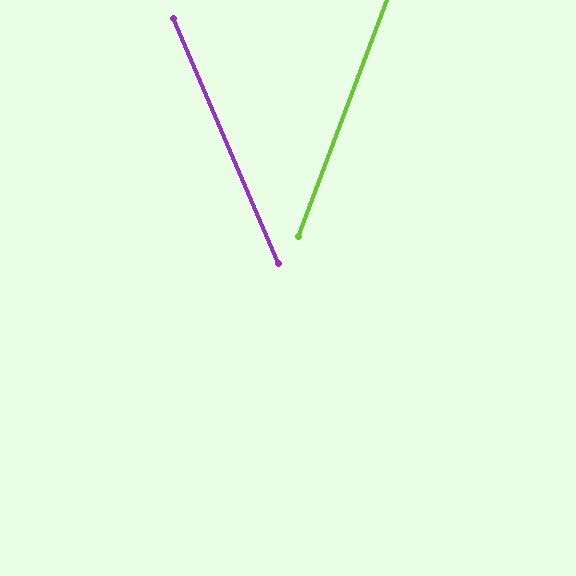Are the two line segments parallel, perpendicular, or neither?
Neither parallel nor perpendicular — they differ by about 44°.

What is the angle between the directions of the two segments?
Approximately 44 degrees.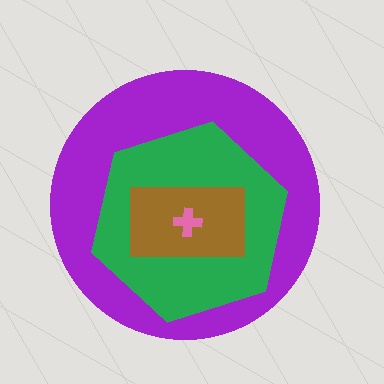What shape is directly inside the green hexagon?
The brown rectangle.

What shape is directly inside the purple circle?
The green hexagon.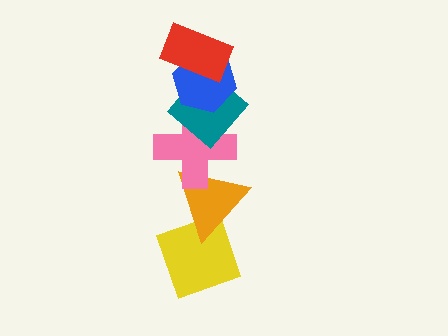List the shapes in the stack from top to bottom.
From top to bottom: the red rectangle, the blue hexagon, the teal diamond, the pink cross, the orange triangle, the yellow diamond.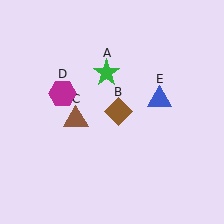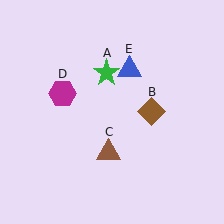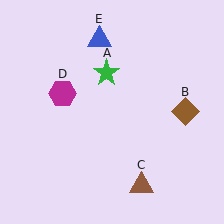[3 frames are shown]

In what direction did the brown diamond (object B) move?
The brown diamond (object B) moved right.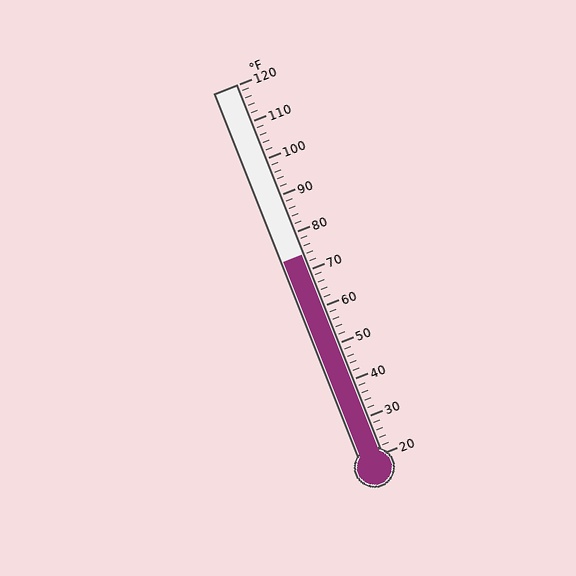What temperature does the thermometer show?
The thermometer shows approximately 74°F.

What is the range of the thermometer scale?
The thermometer scale ranges from 20°F to 120°F.